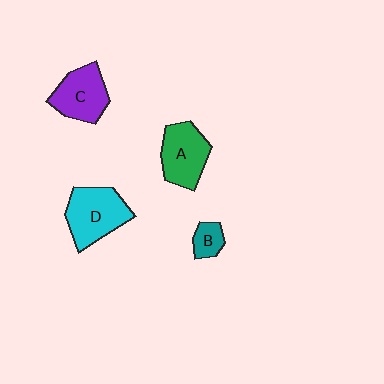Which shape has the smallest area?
Shape B (teal).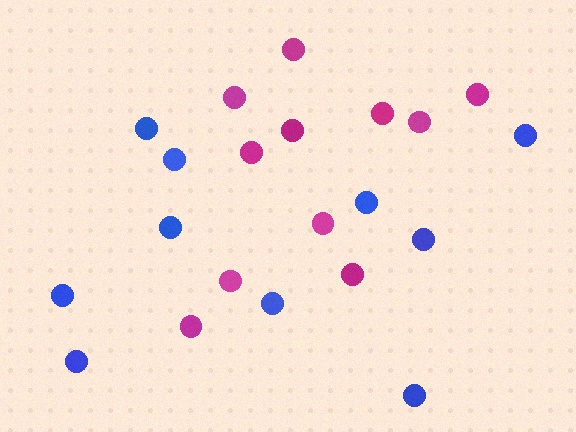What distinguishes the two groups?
There are 2 groups: one group of magenta circles (11) and one group of blue circles (10).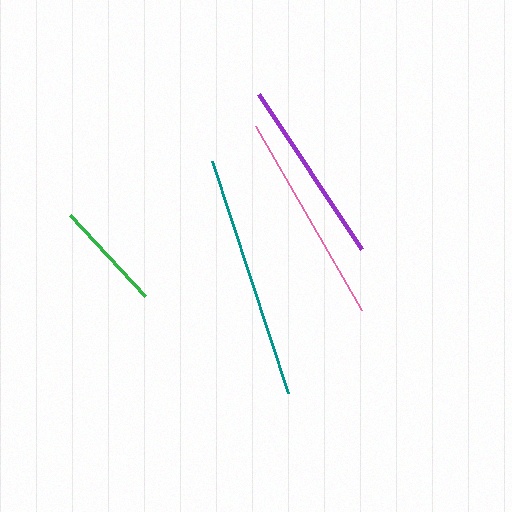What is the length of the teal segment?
The teal segment is approximately 245 pixels long.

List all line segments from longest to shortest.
From longest to shortest: teal, pink, purple, green.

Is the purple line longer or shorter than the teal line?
The teal line is longer than the purple line.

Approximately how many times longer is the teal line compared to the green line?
The teal line is approximately 2.2 times the length of the green line.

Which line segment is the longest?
The teal line is the longest at approximately 245 pixels.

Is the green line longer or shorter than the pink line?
The pink line is longer than the green line.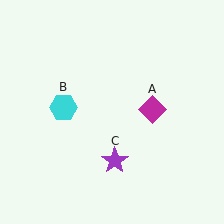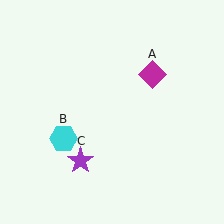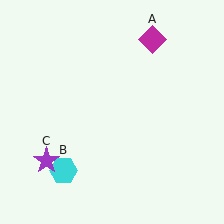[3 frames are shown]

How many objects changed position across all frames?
3 objects changed position: magenta diamond (object A), cyan hexagon (object B), purple star (object C).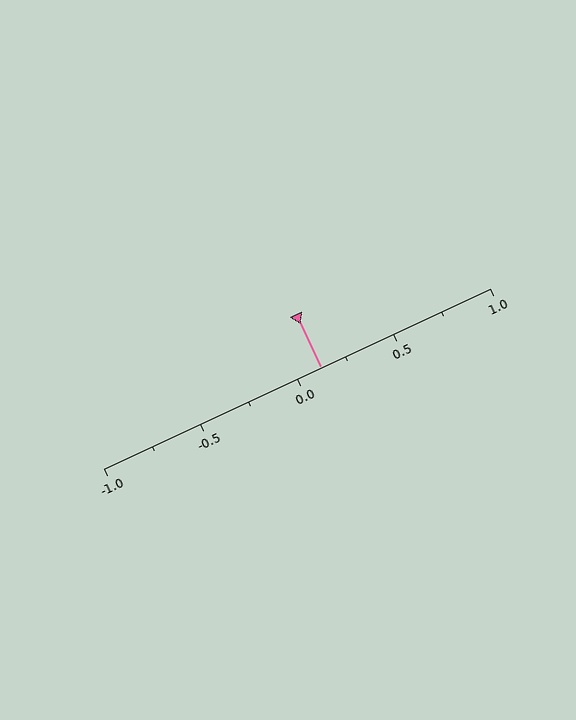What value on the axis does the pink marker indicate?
The marker indicates approximately 0.12.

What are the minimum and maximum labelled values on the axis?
The axis runs from -1.0 to 1.0.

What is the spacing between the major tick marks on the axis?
The major ticks are spaced 0.5 apart.